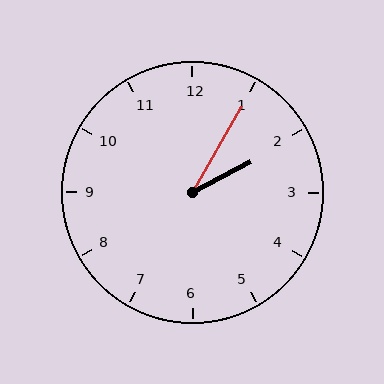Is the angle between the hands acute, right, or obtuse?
It is acute.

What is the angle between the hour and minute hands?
Approximately 32 degrees.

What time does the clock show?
2:05.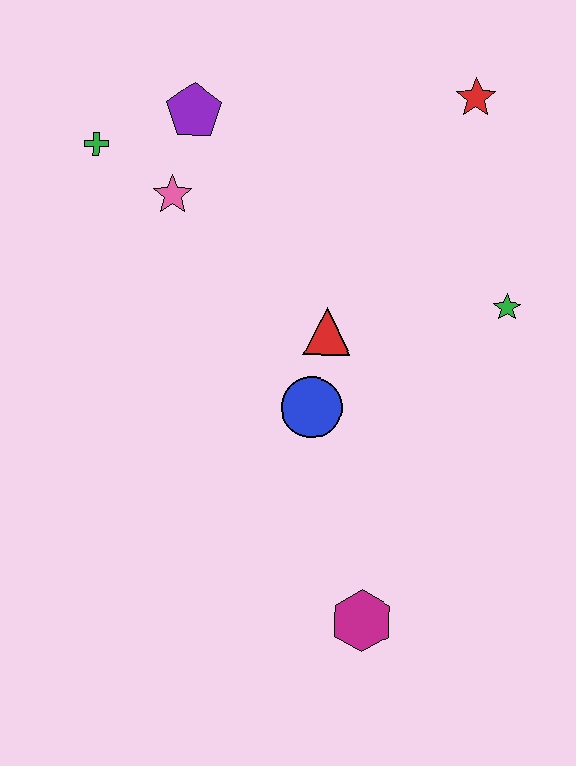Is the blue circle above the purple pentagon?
No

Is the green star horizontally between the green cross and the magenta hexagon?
No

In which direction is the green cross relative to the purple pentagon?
The green cross is to the left of the purple pentagon.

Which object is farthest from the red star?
The magenta hexagon is farthest from the red star.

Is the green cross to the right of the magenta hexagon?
No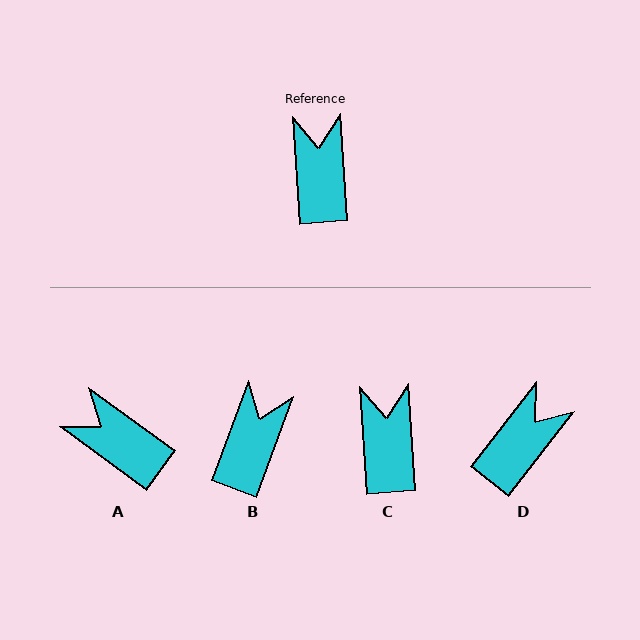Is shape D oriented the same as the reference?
No, it is off by about 42 degrees.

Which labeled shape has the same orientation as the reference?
C.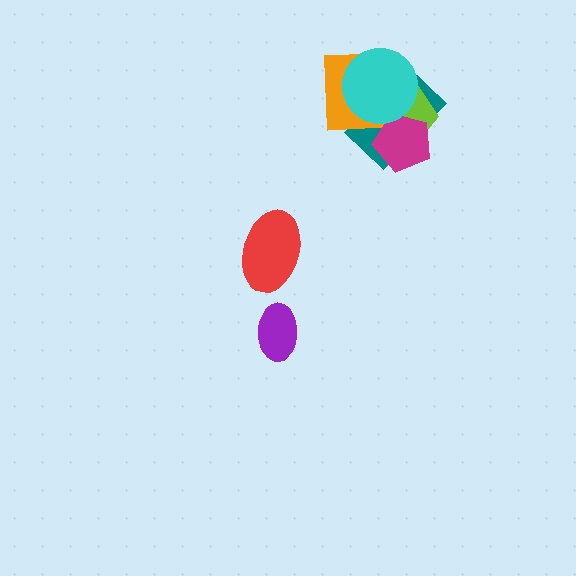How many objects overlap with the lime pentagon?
4 objects overlap with the lime pentagon.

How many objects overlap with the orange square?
3 objects overlap with the orange square.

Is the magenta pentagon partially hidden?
Yes, it is partially covered by another shape.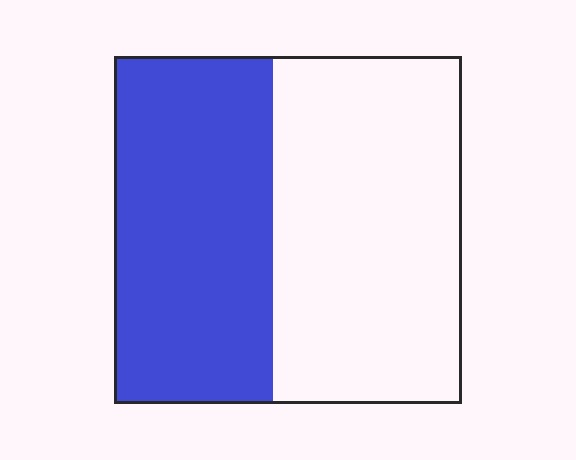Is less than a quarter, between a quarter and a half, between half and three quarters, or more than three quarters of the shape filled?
Between a quarter and a half.